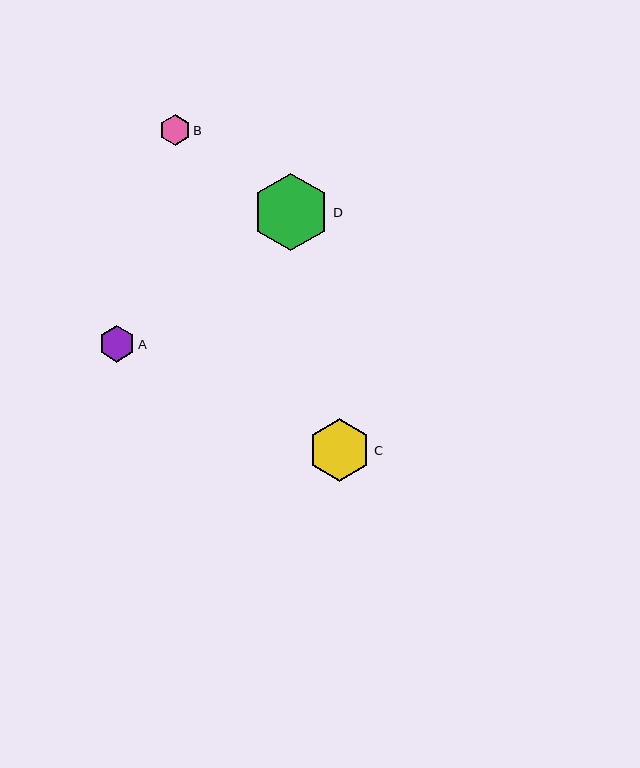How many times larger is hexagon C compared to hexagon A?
Hexagon C is approximately 1.7 times the size of hexagon A.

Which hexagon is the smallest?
Hexagon B is the smallest with a size of approximately 31 pixels.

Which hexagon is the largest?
Hexagon D is the largest with a size of approximately 77 pixels.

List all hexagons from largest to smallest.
From largest to smallest: D, C, A, B.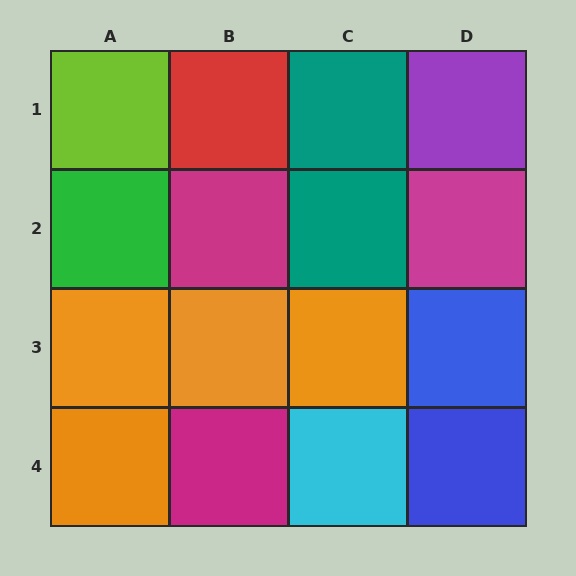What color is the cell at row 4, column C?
Cyan.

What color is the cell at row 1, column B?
Red.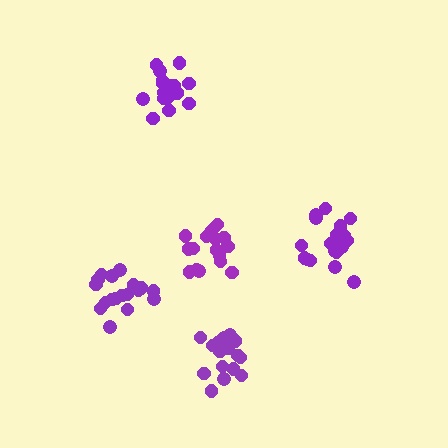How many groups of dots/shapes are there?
There are 5 groups.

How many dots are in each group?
Group 1: 20 dots, Group 2: 16 dots, Group 3: 17 dots, Group 4: 21 dots, Group 5: 18 dots (92 total).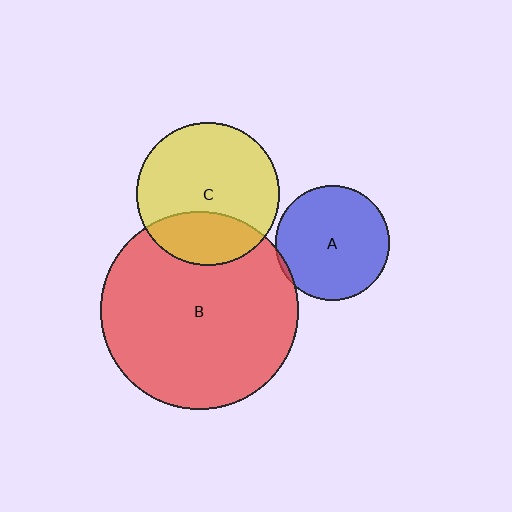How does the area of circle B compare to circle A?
Approximately 3.0 times.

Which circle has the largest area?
Circle B (red).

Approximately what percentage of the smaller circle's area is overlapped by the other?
Approximately 30%.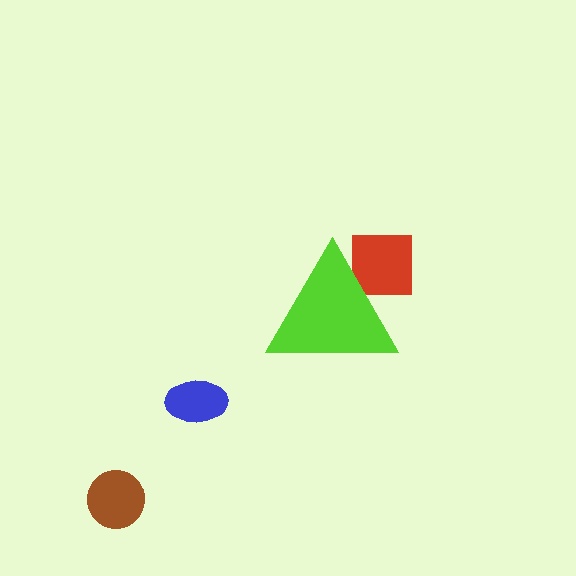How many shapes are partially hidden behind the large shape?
1 shape is partially hidden.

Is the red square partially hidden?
Yes, the red square is partially hidden behind the lime triangle.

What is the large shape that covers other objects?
A lime triangle.